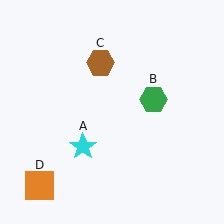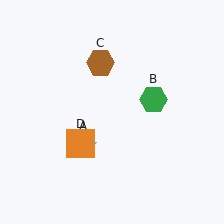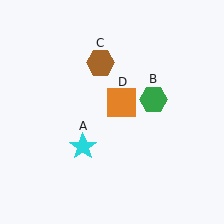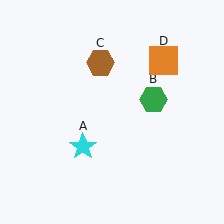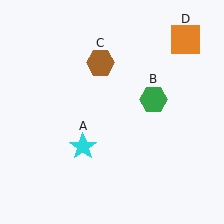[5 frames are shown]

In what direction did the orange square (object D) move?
The orange square (object D) moved up and to the right.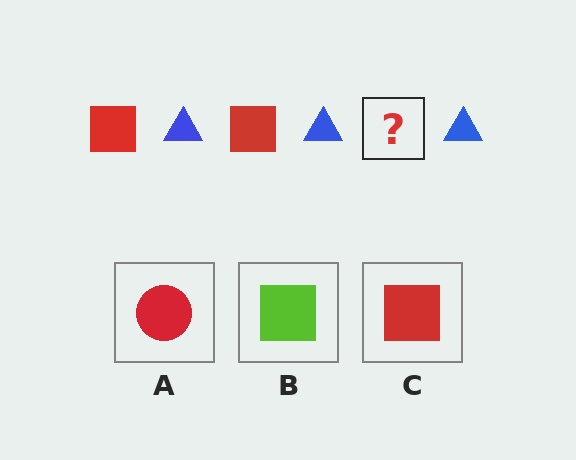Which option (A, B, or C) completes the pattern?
C.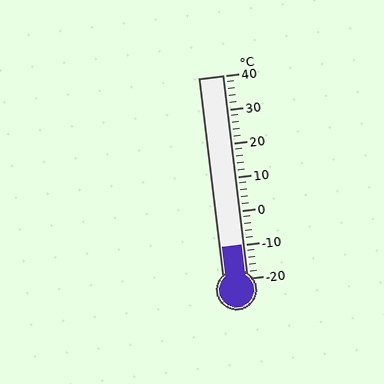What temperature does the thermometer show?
The thermometer shows approximately -10°C.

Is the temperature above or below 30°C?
The temperature is below 30°C.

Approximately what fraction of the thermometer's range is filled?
The thermometer is filled to approximately 15% of its range.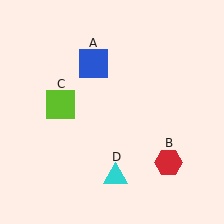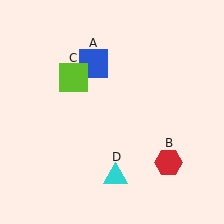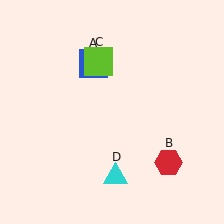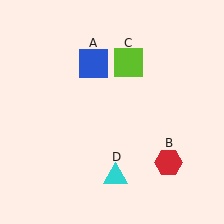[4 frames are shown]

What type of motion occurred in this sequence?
The lime square (object C) rotated clockwise around the center of the scene.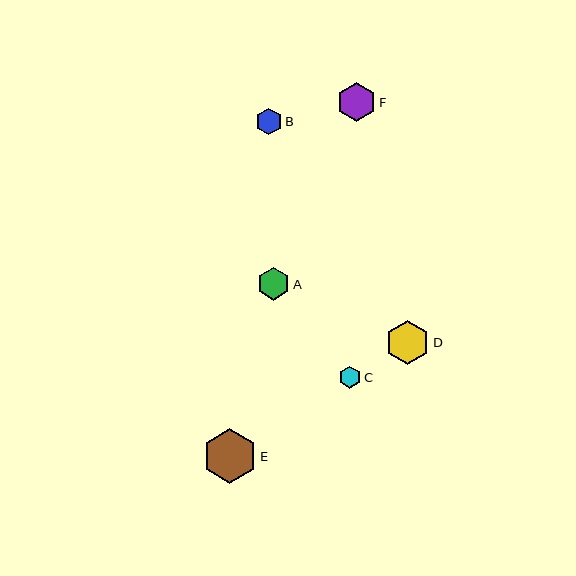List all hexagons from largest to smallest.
From largest to smallest: E, D, F, A, B, C.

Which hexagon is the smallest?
Hexagon C is the smallest with a size of approximately 22 pixels.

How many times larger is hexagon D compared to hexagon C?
Hexagon D is approximately 2.0 times the size of hexagon C.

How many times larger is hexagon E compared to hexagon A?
Hexagon E is approximately 1.7 times the size of hexagon A.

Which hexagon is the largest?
Hexagon E is the largest with a size of approximately 55 pixels.